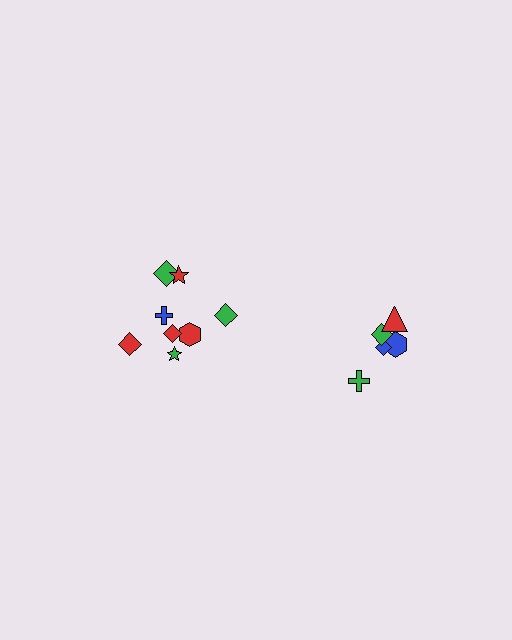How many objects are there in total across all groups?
There are 13 objects.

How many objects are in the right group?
There are 5 objects.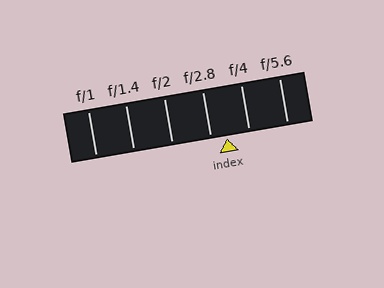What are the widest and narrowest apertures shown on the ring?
The widest aperture shown is f/1 and the narrowest is f/5.6.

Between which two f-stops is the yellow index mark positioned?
The index mark is between f/2.8 and f/4.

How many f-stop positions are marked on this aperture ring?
There are 6 f-stop positions marked.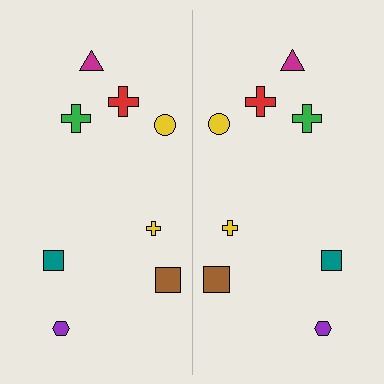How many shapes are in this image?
There are 16 shapes in this image.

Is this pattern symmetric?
Yes, this pattern has bilateral (reflection) symmetry.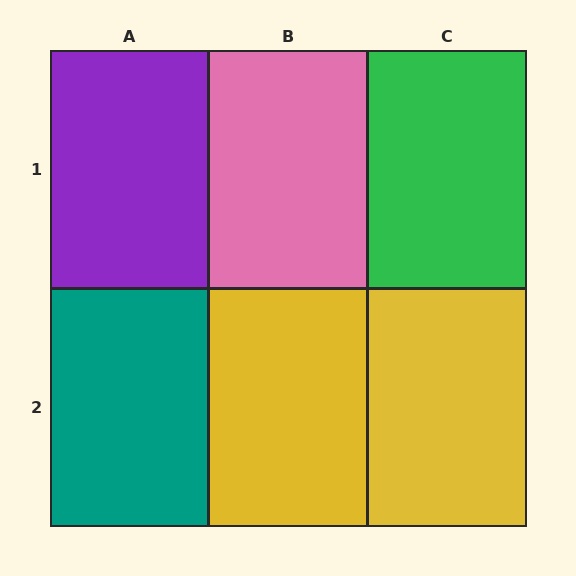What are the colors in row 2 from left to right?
Teal, yellow, yellow.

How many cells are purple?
1 cell is purple.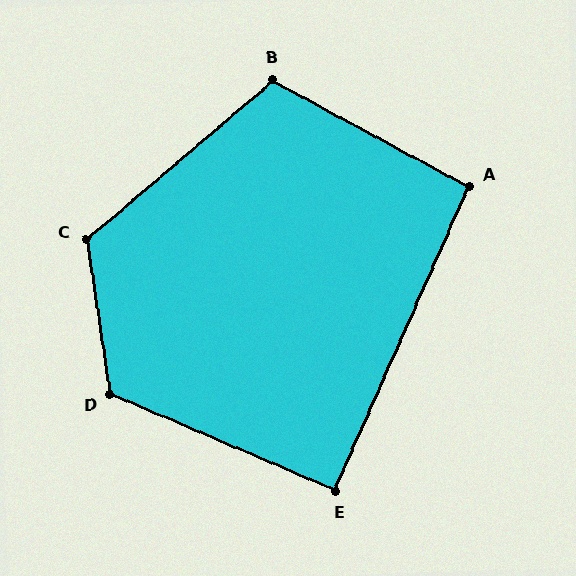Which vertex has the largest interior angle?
C, at approximately 122 degrees.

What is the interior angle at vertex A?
Approximately 94 degrees (approximately right).